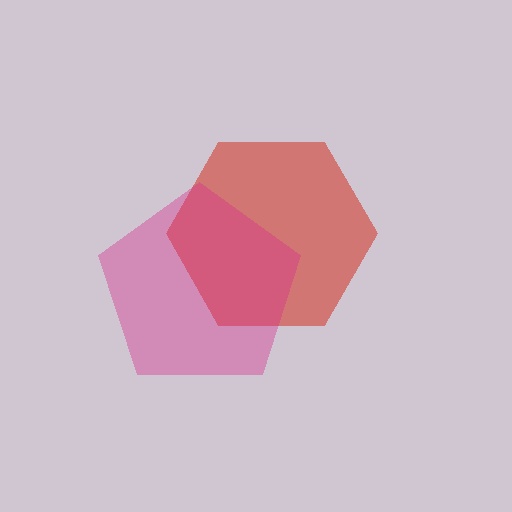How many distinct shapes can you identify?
There are 2 distinct shapes: a red hexagon, a magenta pentagon.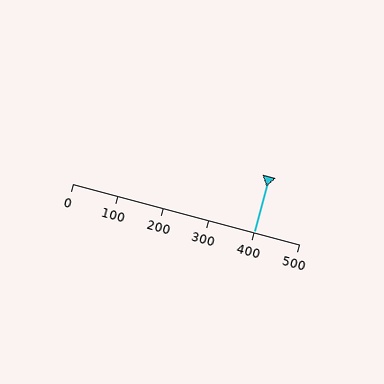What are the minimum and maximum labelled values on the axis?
The axis runs from 0 to 500.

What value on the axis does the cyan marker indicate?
The marker indicates approximately 400.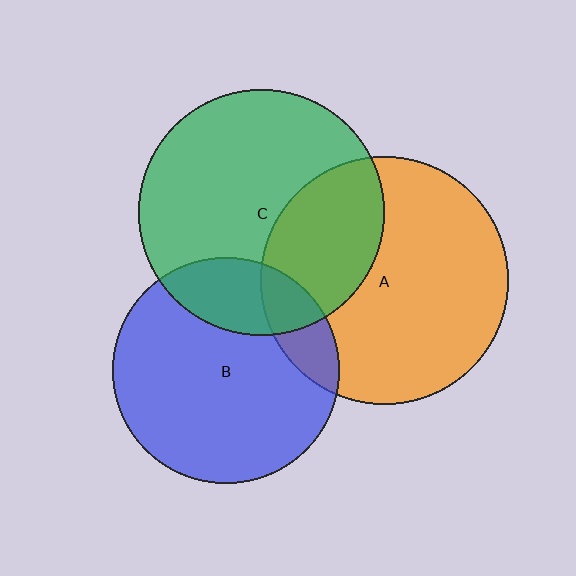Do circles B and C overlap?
Yes.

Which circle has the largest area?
Circle A (orange).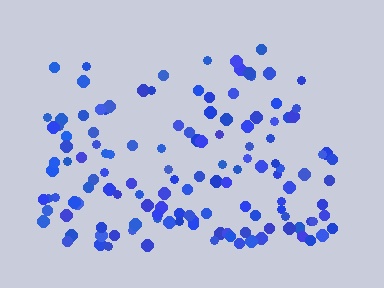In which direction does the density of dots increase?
From top to bottom, with the bottom side densest.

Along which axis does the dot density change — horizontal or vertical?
Vertical.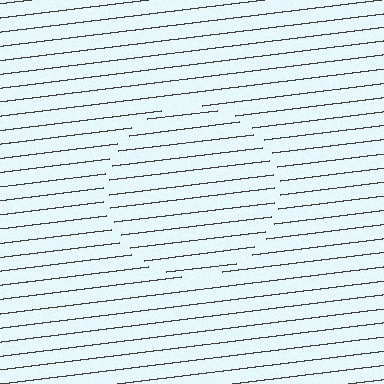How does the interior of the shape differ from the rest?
The interior of the shape contains the same grating, shifted by half a period — the contour is defined by the phase discontinuity where line-ends from the inner and outer gratings abut.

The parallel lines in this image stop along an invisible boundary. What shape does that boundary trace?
An illusory circle. The interior of the shape contains the same grating, shifted by half a period — the contour is defined by the phase discontinuity where line-ends from the inner and outer gratings abut.